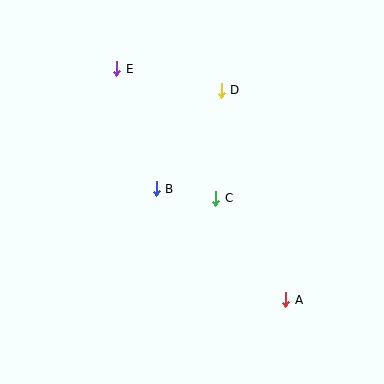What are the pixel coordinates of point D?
Point D is at (221, 90).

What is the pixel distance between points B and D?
The distance between B and D is 118 pixels.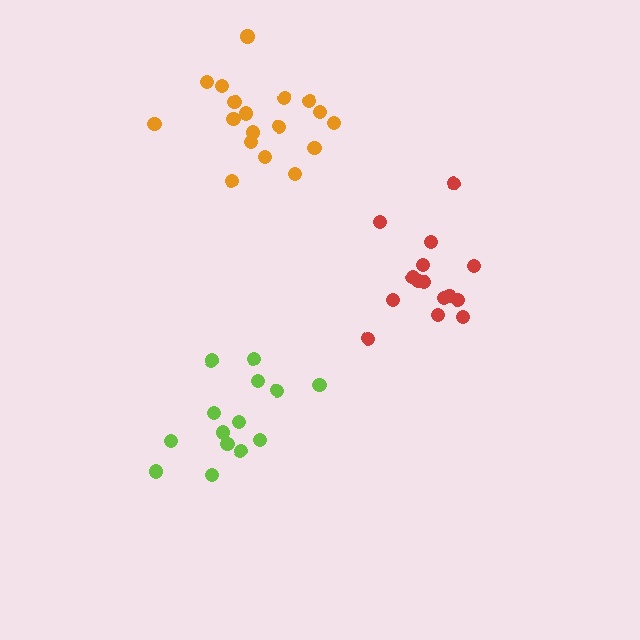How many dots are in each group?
Group 1: 14 dots, Group 2: 18 dots, Group 3: 15 dots (47 total).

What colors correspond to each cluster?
The clusters are colored: lime, orange, red.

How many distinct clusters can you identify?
There are 3 distinct clusters.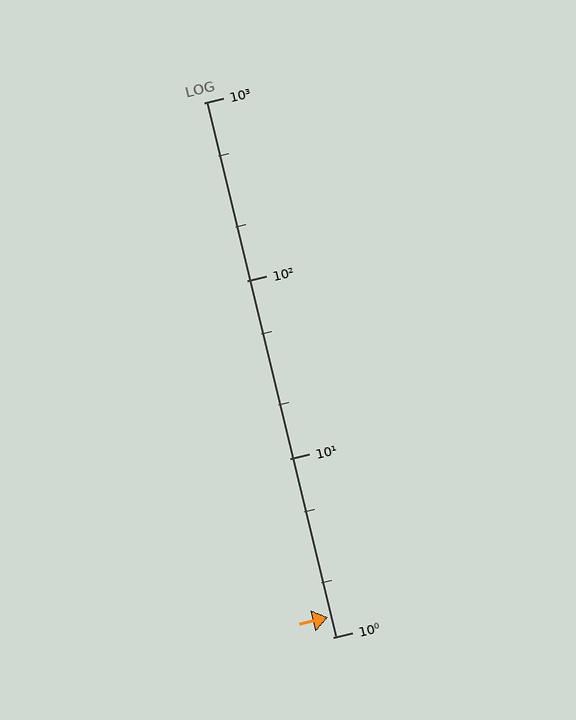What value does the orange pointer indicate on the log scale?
The pointer indicates approximately 1.3.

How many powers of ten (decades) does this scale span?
The scale spans 3 decades, from 1 to 1000.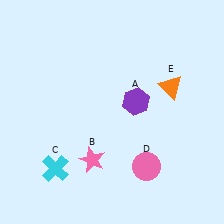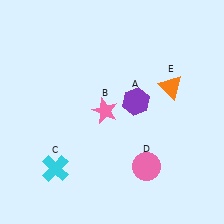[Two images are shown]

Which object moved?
The pink star (B) moved up.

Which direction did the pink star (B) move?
The pink star (B) moved up.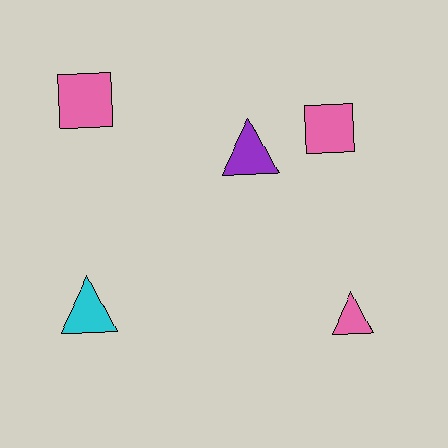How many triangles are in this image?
There are 3 triangles.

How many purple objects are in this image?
There is 1 purple object.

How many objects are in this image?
There are 5 objects.